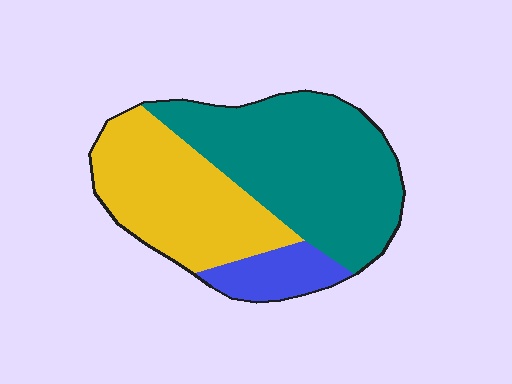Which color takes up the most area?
Teal, at roughly 50%.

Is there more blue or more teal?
Teal.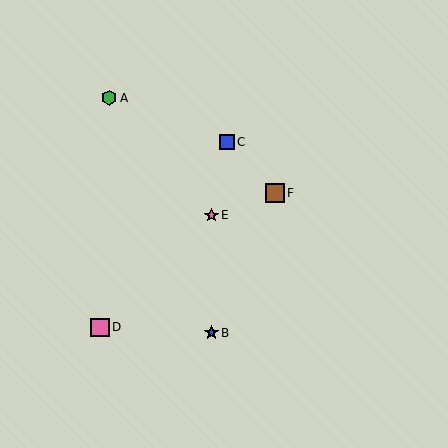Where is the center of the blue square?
The center of the blue square is at (227, 142).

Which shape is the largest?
The brown square (labeled F) is the largest.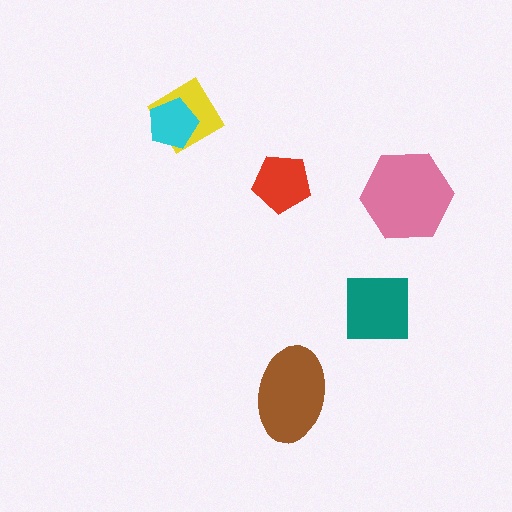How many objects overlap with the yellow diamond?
1 object overlaps with the yellow diamond.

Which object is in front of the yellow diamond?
The cyan pentagon is in front of the yellow diamond.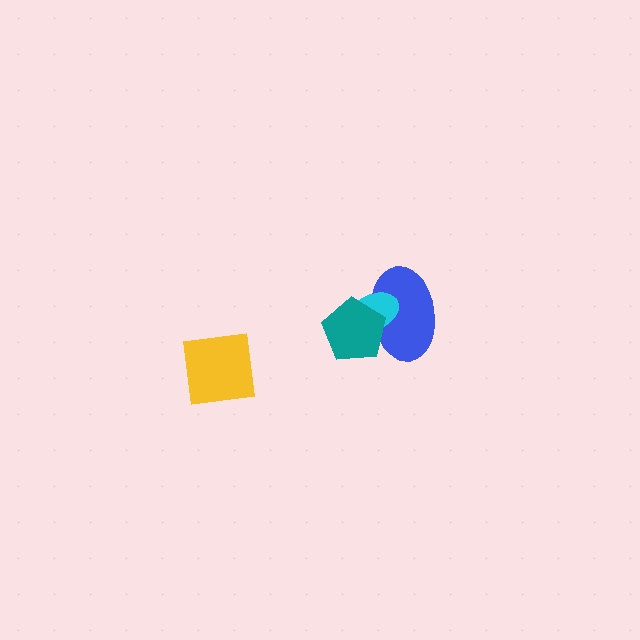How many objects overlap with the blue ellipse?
2 objects overlap with the blue ellipse.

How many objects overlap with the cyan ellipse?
2 objects overlap with the cyan ellipse.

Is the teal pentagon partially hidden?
No, no other shape covers it.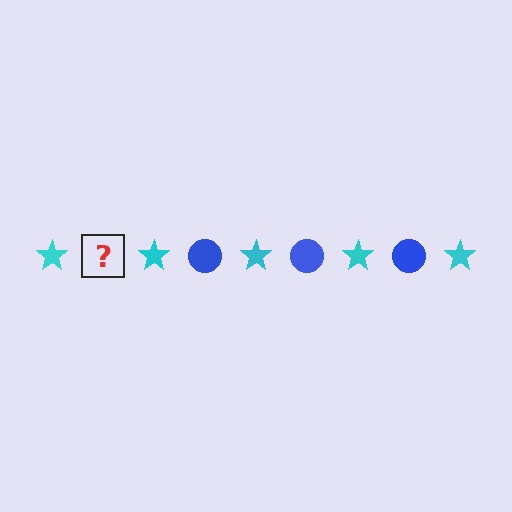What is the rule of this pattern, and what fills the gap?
The rule is that the pattern alternates between cyan star and blue circle. The gap should be filled with a blue circle.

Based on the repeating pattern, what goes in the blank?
The blank should be a blue circle.